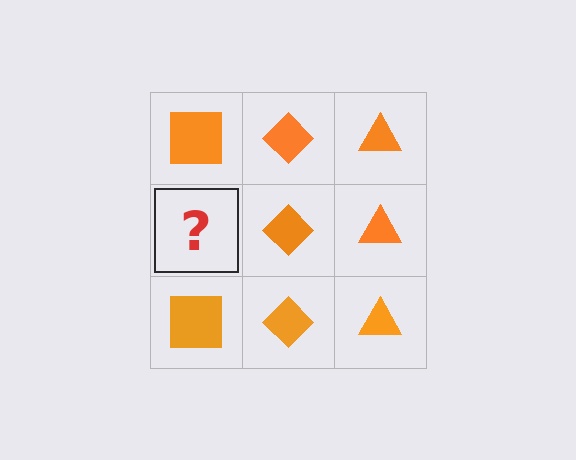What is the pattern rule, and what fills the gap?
The rule is that each column has a consistent shape. The gap should be filled with an orange square.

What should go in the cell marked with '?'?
The missing cell should contain an orange square.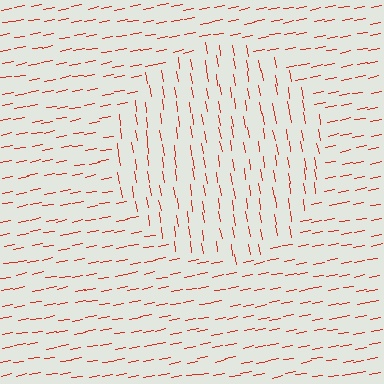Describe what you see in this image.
The image is filled with small red line segments. A circle region in the image has lines oriented differently from the surrounding lines, creating a visible texture boundary.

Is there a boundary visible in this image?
Yes, there is a texture boundary formed by a change in line orientation.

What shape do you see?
I see a circle.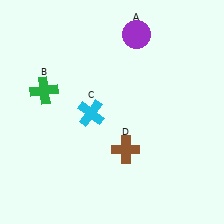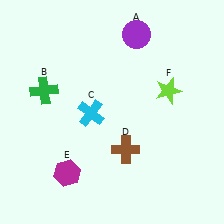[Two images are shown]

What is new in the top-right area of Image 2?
A lime star (F) was added in the top-right area of Image 2.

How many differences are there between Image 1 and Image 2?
There are 2 differences between the two images.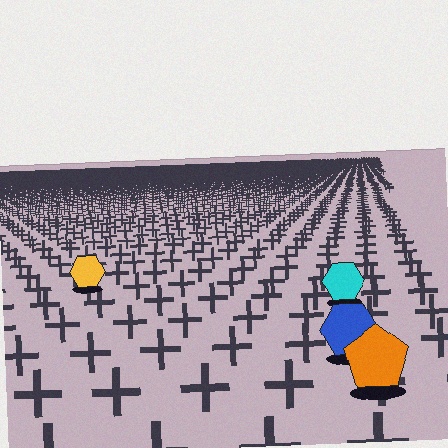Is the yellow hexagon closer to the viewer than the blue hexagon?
No. The blue hexagon is closer — you can tell from the texture gradient: the ground texture is coarser near it.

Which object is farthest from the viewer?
The yellow hexagon is farthest from the viewer. It appears smaller and the ground texture around it is denser.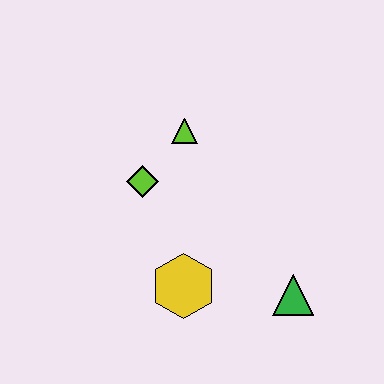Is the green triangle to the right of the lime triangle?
Yes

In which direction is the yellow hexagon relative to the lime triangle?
The yellow hexagon is below the lime triangle.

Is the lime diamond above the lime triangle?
No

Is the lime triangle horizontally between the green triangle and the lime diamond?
Yes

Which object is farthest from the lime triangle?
The green triangle is farthest from the lime triangle.